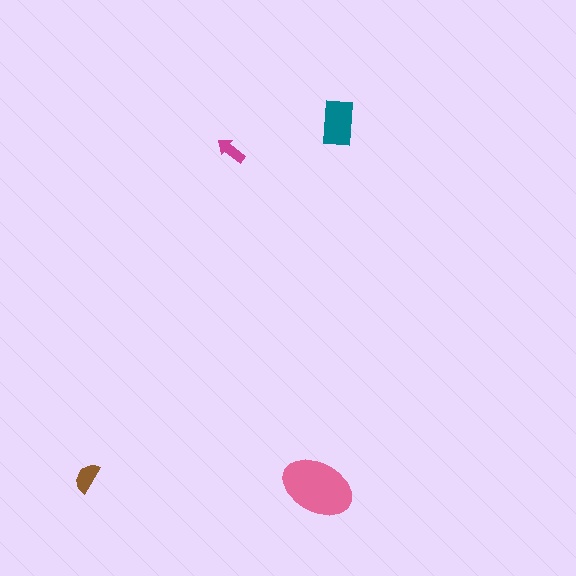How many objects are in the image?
There are 4 objects in the image.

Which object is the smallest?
The magenta arrow.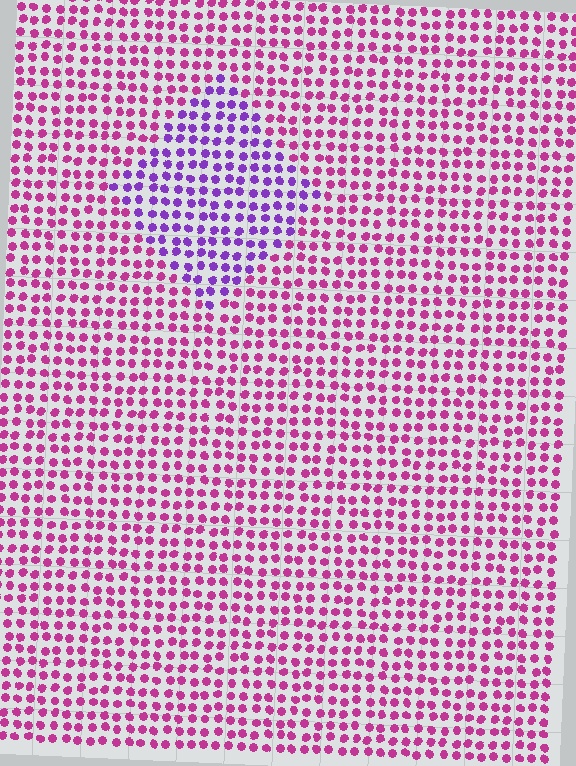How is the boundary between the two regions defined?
The boundary is defined purely by a slight shift in hue (about 44 degrees). Spacing, size, and orientation are identical on both sides.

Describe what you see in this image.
The image is filled with small magenta elements in a uniform arrangement. A diamond-shaped region is visible where the elements are tinted to a slightly different hue, forming a subtle color boundary.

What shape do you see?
I see a diamond.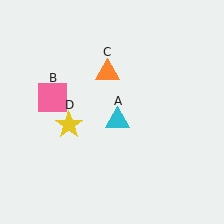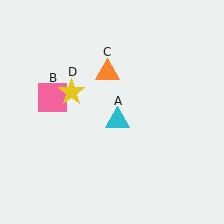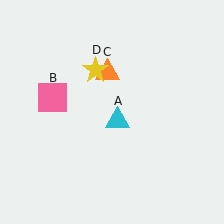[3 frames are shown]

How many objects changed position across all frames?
1 object changed position: yellow star (object D).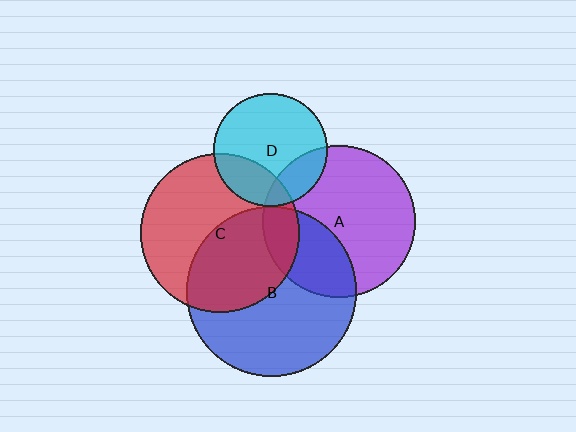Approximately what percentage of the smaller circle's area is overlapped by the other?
Approximately 5%.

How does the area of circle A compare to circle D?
Approximately 1.8 times.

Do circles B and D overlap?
Yes.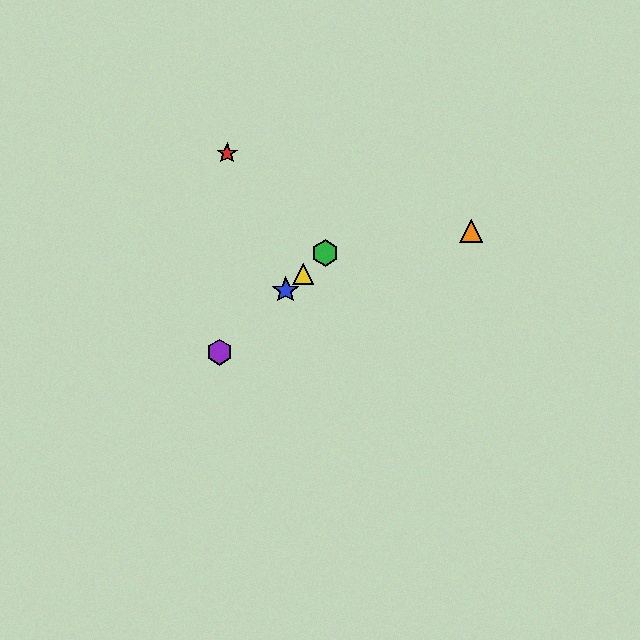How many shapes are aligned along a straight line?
4 shapes (the blue star, the green hexagon, the yellow triangle, the purple hexagon) are aligned along a straight line.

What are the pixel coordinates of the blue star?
The blue star is at (286, 290).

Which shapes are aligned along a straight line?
The blue star, the green hexagon, the yellow triangle, the purple hexagon are aligned along a straight line.